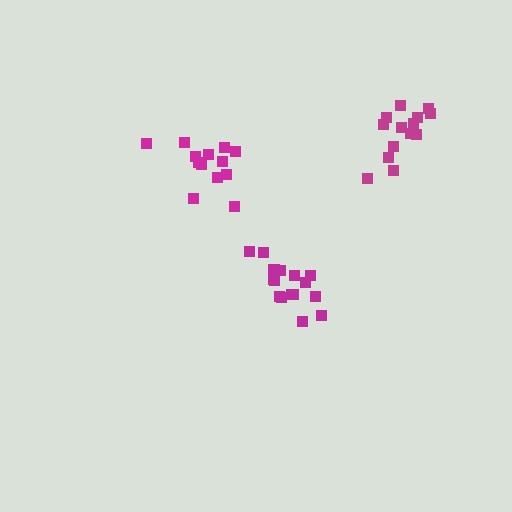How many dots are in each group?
Group 1: 16 dots, Group 2: 13 dots, Group 3: 14 dots (43 total).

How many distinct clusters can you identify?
There are 3 distinct clusters.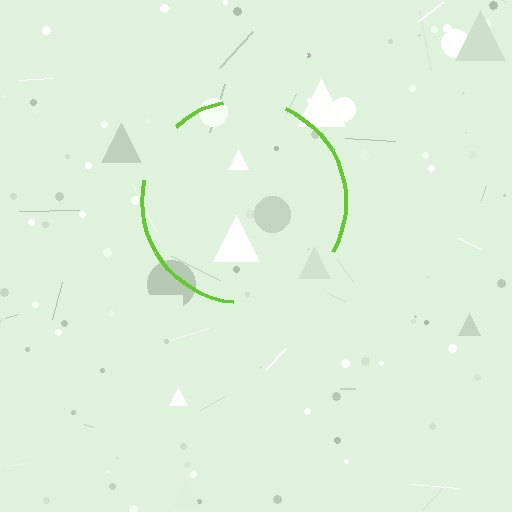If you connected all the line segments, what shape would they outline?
They would outline a circle.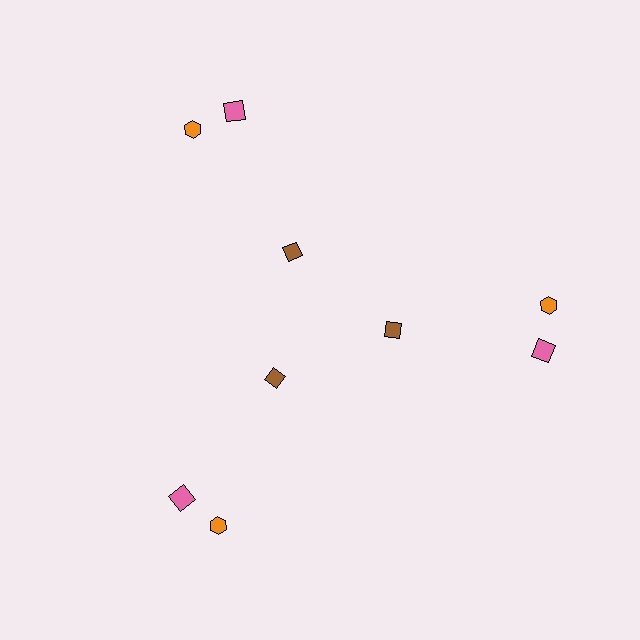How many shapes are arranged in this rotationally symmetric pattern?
There are 9 shapes, arranged in 3 groups of 3.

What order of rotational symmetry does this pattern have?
This pattern has 3-fold rotational symmetry.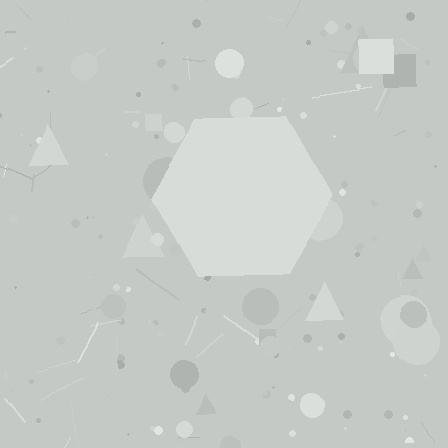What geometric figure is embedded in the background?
A hexagon is embedded in the background.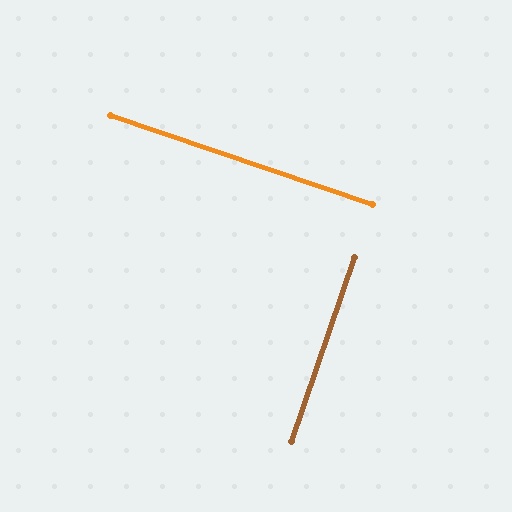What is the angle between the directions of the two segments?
Approximately 90 degrees.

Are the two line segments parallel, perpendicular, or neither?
Perpendicular — they meet at approximately 90°.